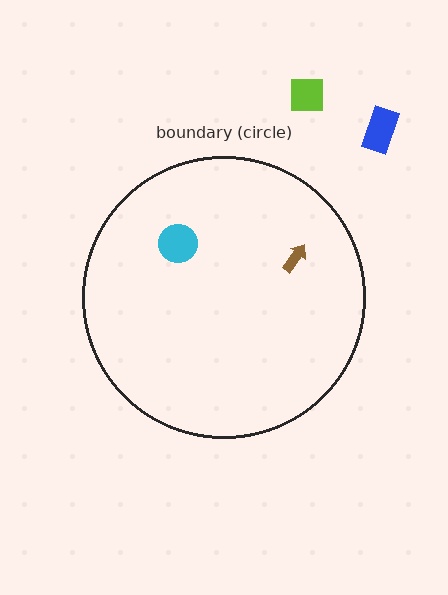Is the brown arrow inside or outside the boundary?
Inside.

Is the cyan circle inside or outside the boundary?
Inside.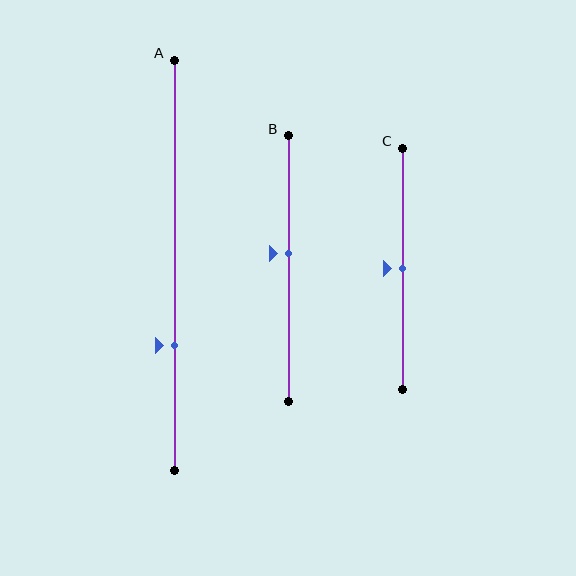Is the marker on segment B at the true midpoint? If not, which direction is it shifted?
No, the marker on segment B is shifted upward by about 6% of the segment length.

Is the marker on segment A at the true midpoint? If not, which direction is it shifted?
No, the marker on segment A is shifted downward by about 20% of the segment length.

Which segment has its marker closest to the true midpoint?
Segment C has its marker closest to the true midpoint.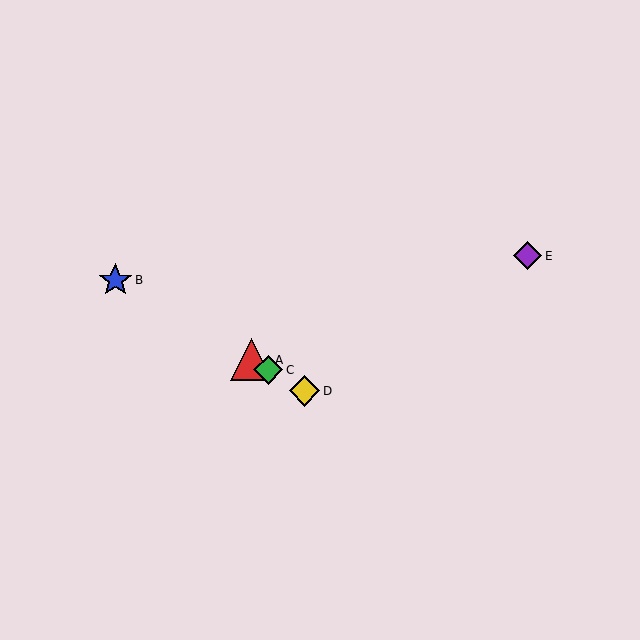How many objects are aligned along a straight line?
4 objects (A, B, C, D) are aligned along a straight line.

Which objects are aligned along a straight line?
Objects A, B, C, D are aligned along a straight line.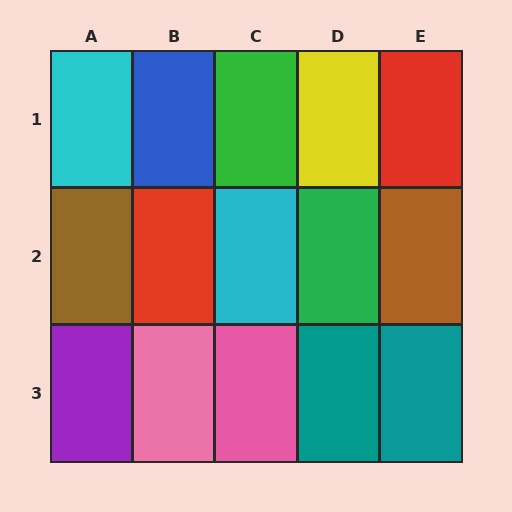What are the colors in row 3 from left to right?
Purple, pink, pink, teal, teal.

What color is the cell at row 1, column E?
Red.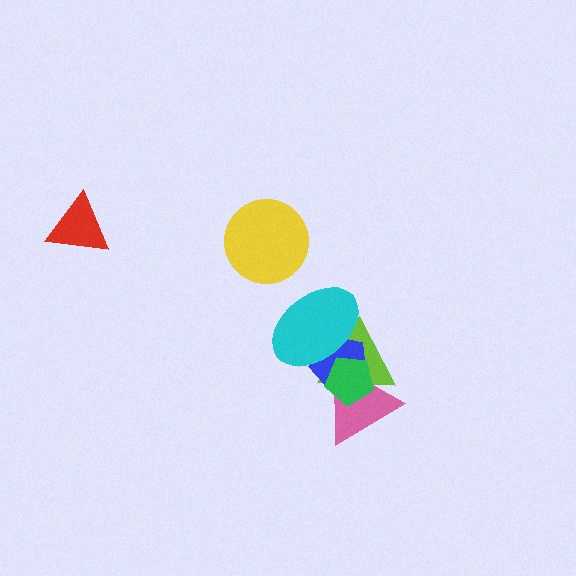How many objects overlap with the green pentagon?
4 objects overlap with the green pentagon.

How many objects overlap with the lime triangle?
4 objects overlap with the lime triangle.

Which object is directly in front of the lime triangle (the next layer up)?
The pink triangle is directly in front of the lime triangle.